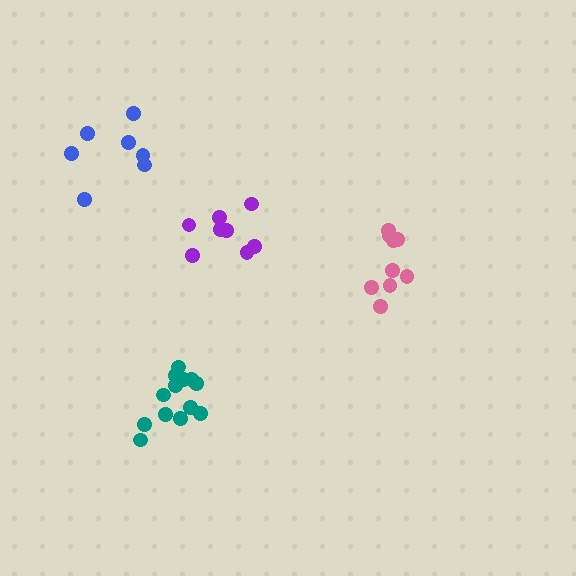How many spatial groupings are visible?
There are 4 spatial groupings.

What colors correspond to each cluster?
The clusters are colored: teal, purple, blue, pink.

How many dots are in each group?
Group 1: 13 dots, Group 2: 8 dots, Group 3: 7 dots, Group 4: 9 dots (37 total).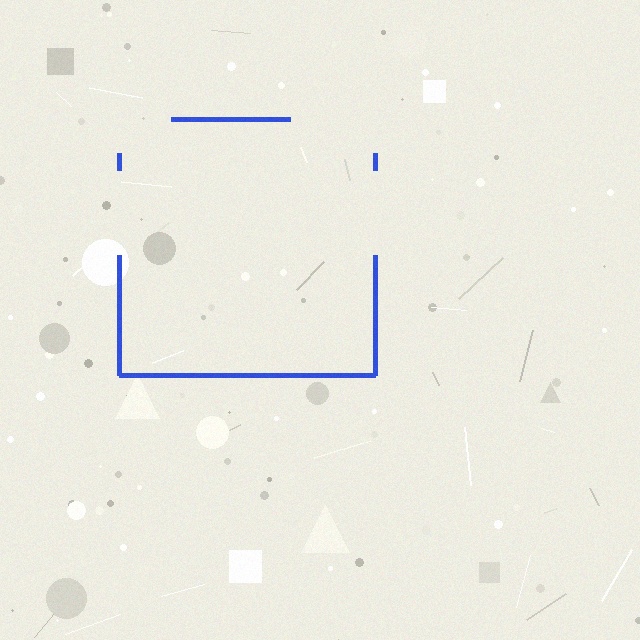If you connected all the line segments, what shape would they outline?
They would outline a square.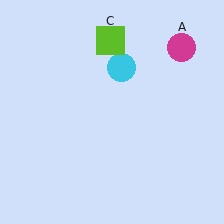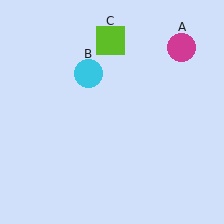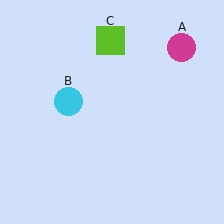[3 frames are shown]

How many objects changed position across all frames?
1 object changed position: cyan circle (object B).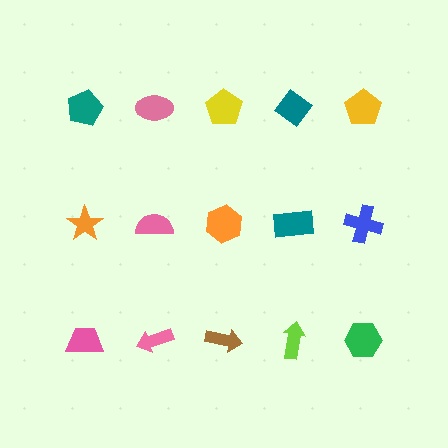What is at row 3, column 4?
A lime arrow.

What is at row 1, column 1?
A teal pentagon.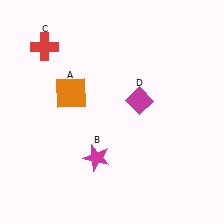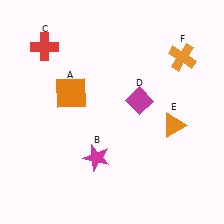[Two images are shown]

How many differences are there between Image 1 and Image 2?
There are 2 differences between the two images.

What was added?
An orange triangle (E), an orange cross (F) were added in Image 2.